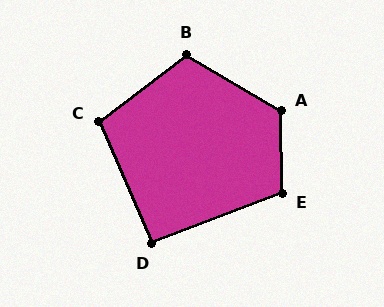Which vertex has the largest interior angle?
A, at approximately 122 degrees.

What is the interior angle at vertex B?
Approximately 112 degrees (obtuse).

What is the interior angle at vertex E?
Approximately 110 degrees (obtuse).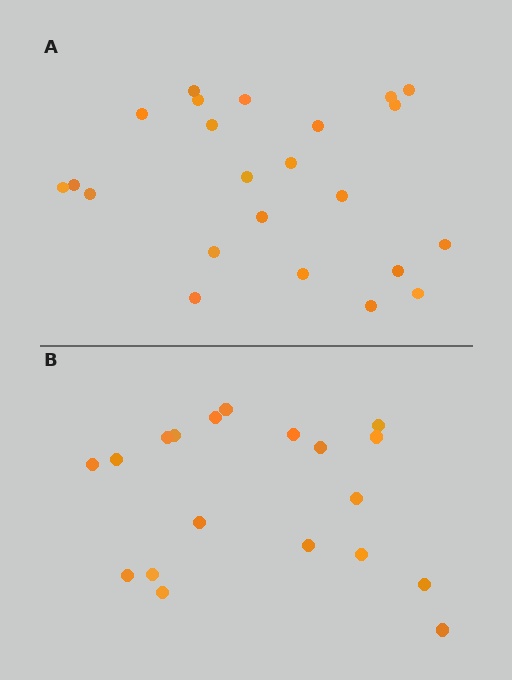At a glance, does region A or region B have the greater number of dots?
Region A (the top region) has more dots.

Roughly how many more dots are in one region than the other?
Region A has about 4 more dots than region B.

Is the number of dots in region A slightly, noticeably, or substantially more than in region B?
Region A has only slightly more — the two regions are fairly close. The ratio is roughly 1.2 to 1.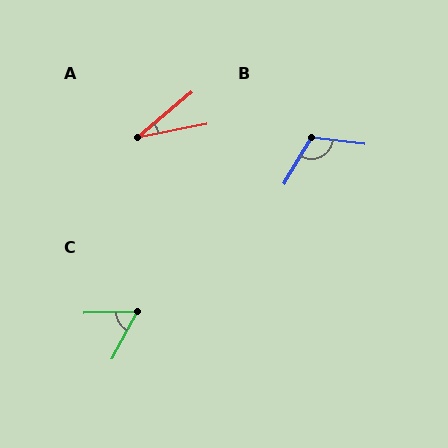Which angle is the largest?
B, at approximately 114 degrees.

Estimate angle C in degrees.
Approximately 59 degrees.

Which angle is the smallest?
A, at approximately 29 degrees.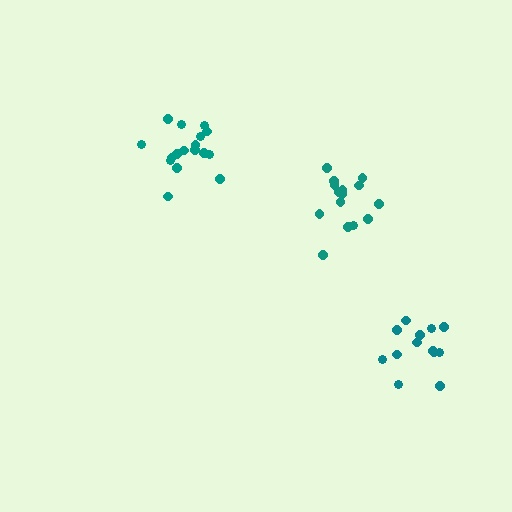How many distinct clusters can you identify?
There are 3 distinct clusters.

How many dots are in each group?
Group 1: 15 dots, Group 2: 13 dots, Group 3: 17 dots (45 total).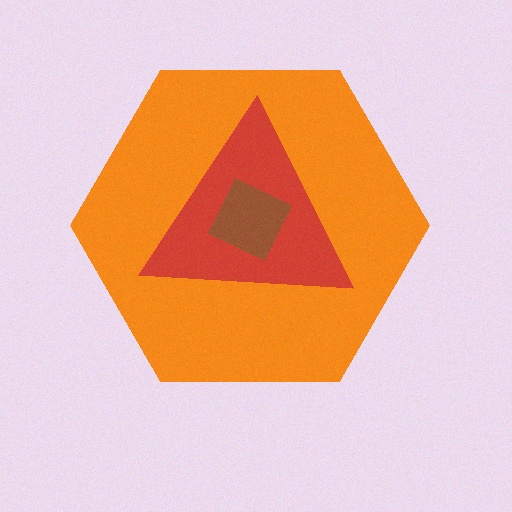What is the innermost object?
The brown square.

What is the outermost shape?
The orange hexagon.